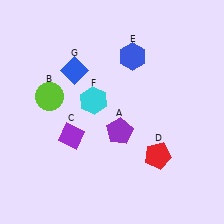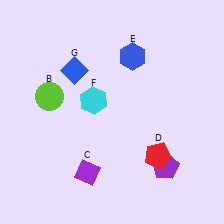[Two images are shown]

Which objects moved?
The objects that moved are: the purple pentagon (A), the purple diamond (C).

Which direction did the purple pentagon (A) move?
The purple pentagon (A) moved right.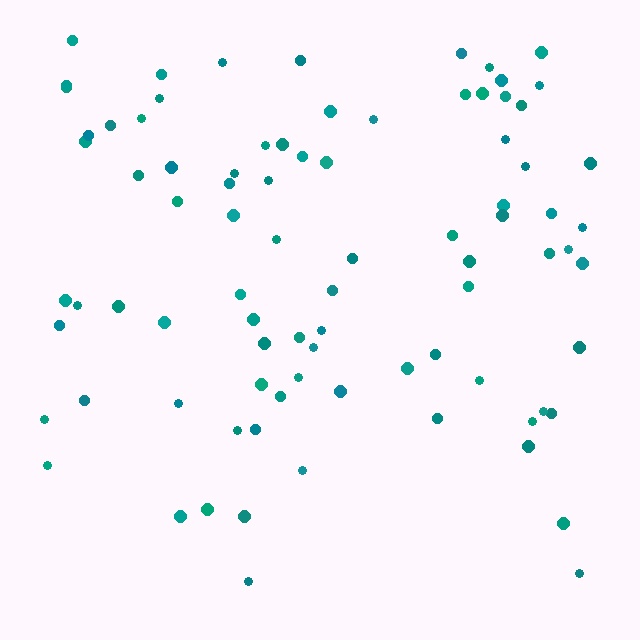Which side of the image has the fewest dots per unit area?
The bottom.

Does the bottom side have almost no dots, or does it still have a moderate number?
Still a moderate number, just noticeably fewer than the top.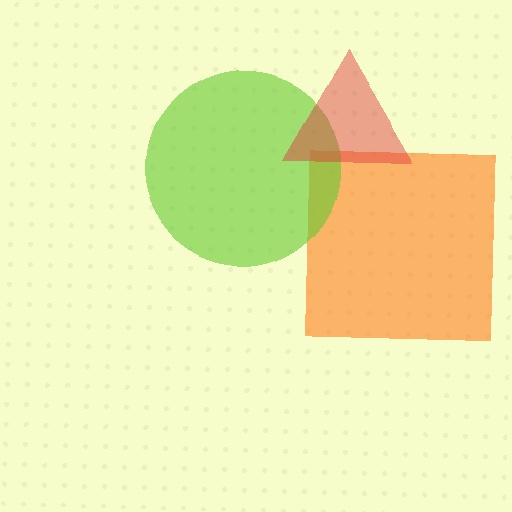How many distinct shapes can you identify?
There are 3 distinct shapes: an orange square, a lime circle, a red triangle.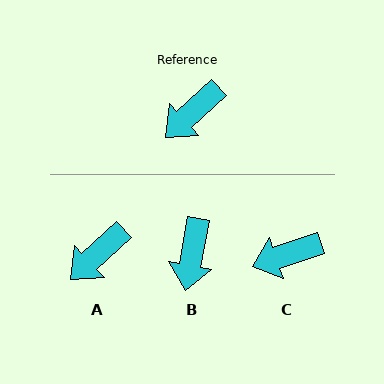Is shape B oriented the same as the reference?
No, it is off by about 37 degrees.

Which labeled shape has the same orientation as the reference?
A.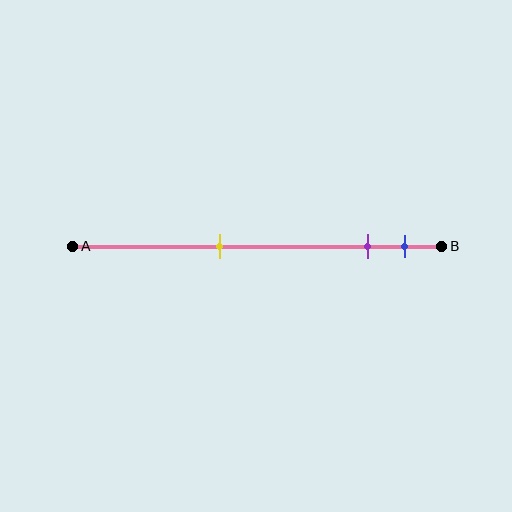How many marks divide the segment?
There are 3 marks dividing the segment.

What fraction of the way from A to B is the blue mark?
The blue mark is approximately 90% (0.9) of the way from A to B.